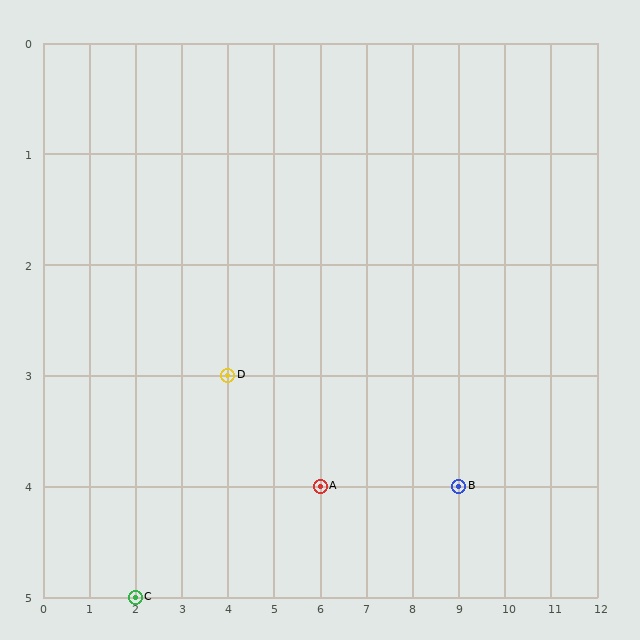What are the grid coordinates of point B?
Point B is at grid coordinates (9, 4).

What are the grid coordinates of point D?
Point D is at grid coordinates (4, 3).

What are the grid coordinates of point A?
Point A is at grid coordinates (6, 4).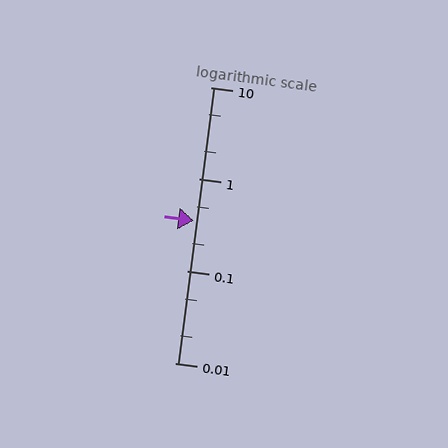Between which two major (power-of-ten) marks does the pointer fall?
The pointer is between 0.1 and 1.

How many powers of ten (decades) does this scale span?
The scale spans 3 decades, from 0.01 to 10.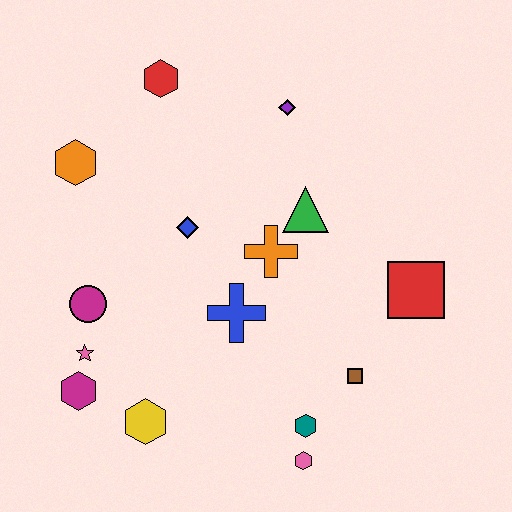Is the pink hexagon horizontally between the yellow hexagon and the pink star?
No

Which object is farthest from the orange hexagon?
The pink hexagon is farthest from the orange hexagon.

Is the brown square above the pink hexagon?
Yes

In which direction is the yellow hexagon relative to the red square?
The yellow hexagon is to the left of the red square.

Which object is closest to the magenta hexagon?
The pink star is closest to the magenta hexagon.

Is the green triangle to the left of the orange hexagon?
No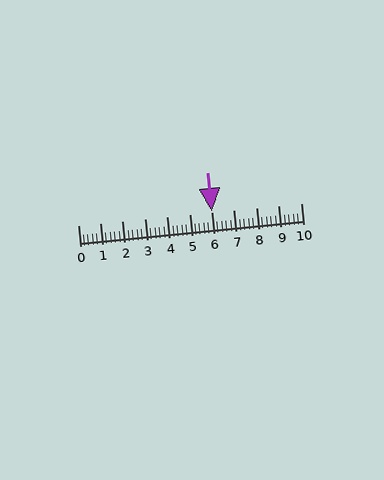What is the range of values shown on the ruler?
The ruler shows values from 0 to 10.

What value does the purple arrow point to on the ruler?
The purple arrow points to approximately 6.0.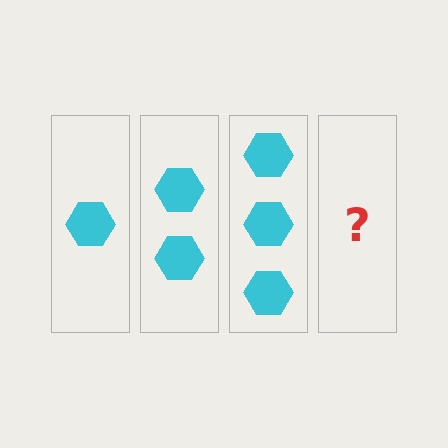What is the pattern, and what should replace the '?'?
The pattern is that each step adds one more hexagon. The '?' should be 4 hexagons.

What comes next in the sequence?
The next element should be 4 hexagons.